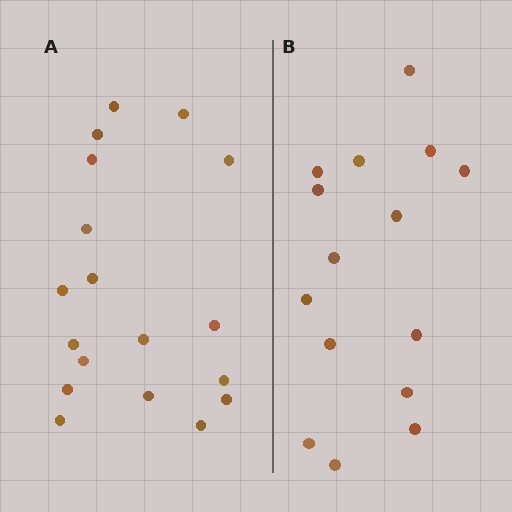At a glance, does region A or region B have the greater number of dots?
Region A (the left region) has more dots.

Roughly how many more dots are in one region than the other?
Region A has just a few more — roughly 2 or 3 more dots than region B.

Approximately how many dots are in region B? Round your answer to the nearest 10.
About 20 dots. (The exact count is 15, which rounds to 20.)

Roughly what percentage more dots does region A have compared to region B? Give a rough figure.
About 20% more.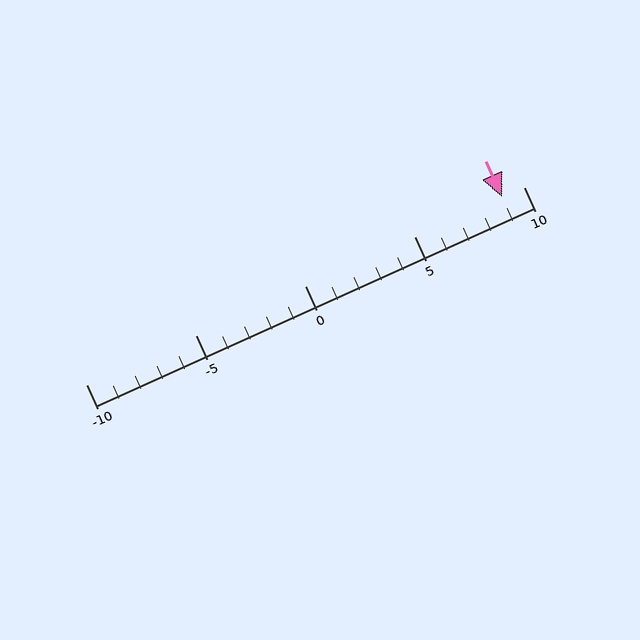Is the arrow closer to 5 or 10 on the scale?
The arrow is closer to 10.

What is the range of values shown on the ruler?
The ruler shows values from -10 to 10.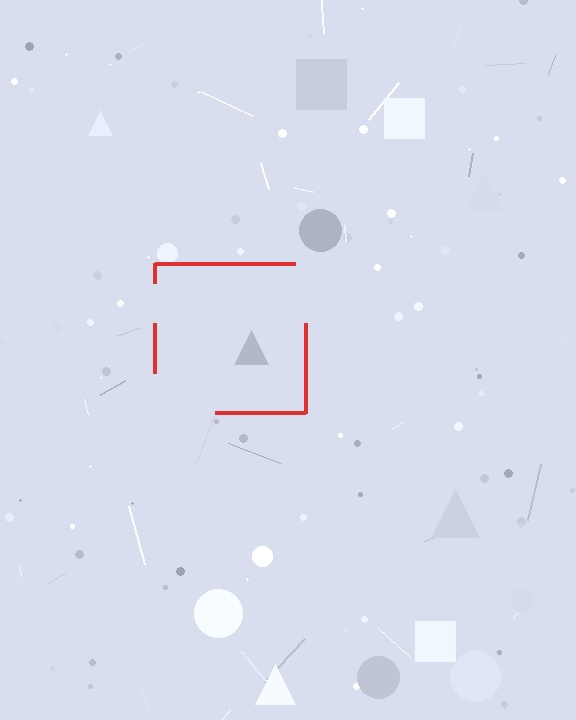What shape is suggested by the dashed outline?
The dashed outline suggests a square.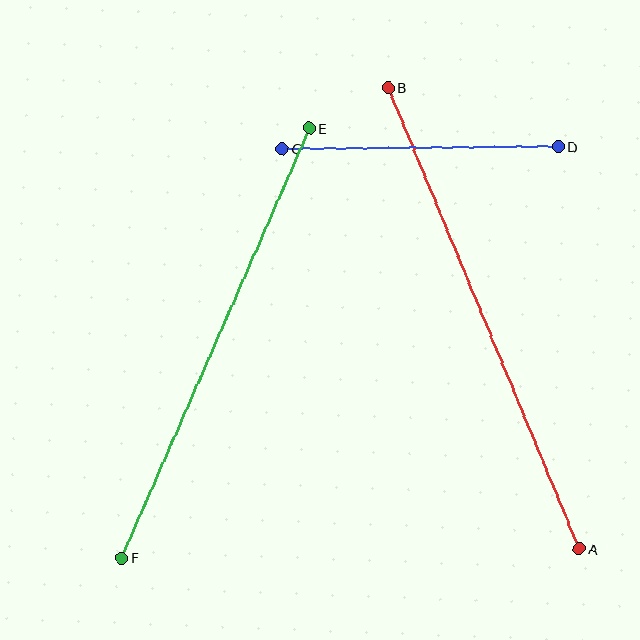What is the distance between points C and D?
The distance is approximately 276 pixels.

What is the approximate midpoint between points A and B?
The midpoint is at approximately (484, 318) pixels.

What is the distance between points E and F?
The distance is approximately 469 pixels.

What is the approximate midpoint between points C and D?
The midpoint is at approximately (420, 148) pixels.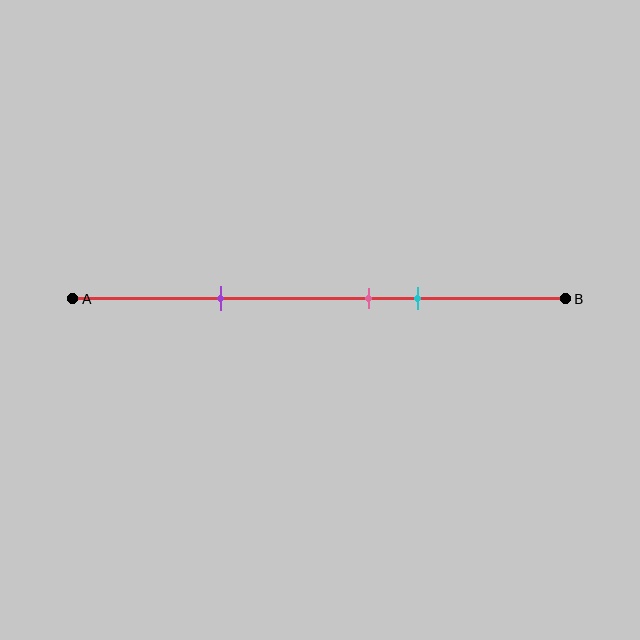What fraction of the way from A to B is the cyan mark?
The cyan mark is approximately 70% (0.7) of the way from A to B.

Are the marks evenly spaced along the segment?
No, the marks are not evenly spaced.